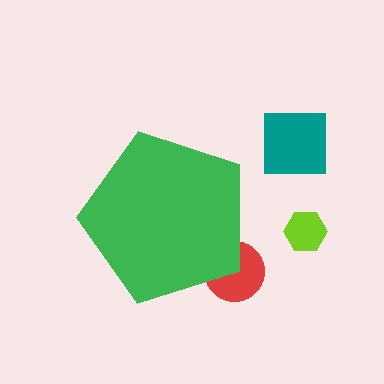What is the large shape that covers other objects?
A green pentagon.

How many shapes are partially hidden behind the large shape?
1 shape is partially hidden.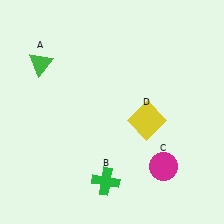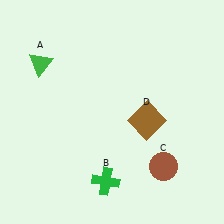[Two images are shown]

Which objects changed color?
C changed from magenta to brown. D changed from yellow to brown.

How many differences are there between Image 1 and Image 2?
There are 2 differences between the two images.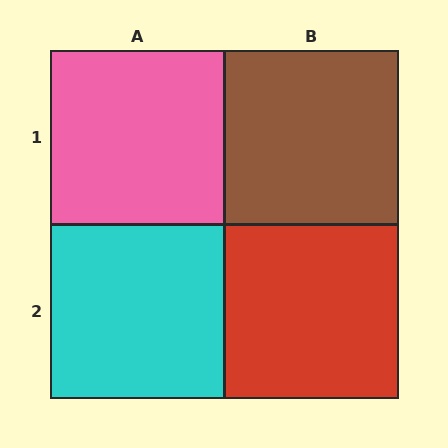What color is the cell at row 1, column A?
Pink.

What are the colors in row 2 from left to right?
Cyan, red.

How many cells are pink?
1 cell is pink.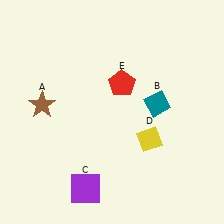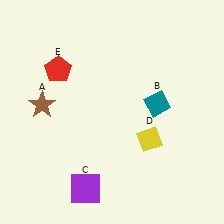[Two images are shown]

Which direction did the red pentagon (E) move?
The red pentagon (E) moved left.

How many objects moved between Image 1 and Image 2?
1 object moved between the two images.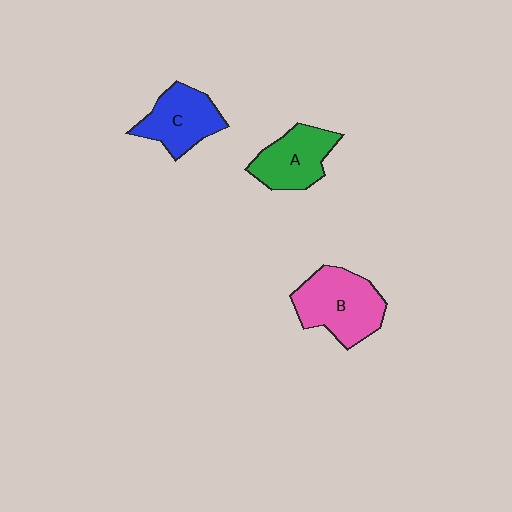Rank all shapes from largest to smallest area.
From largest to smallest: B (pink), A (green), C (blue).